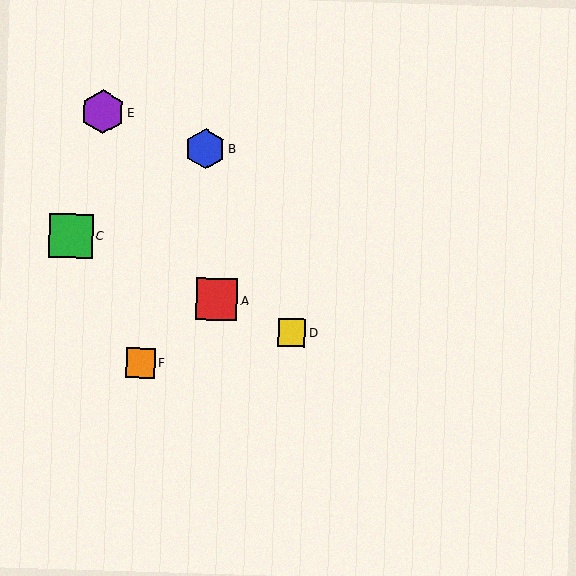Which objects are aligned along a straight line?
Objects A, C, D are aligned along a straight line.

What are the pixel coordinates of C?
Object C is at (71, 236).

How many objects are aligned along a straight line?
3 objects (A, C, D) are aligned along a straight line.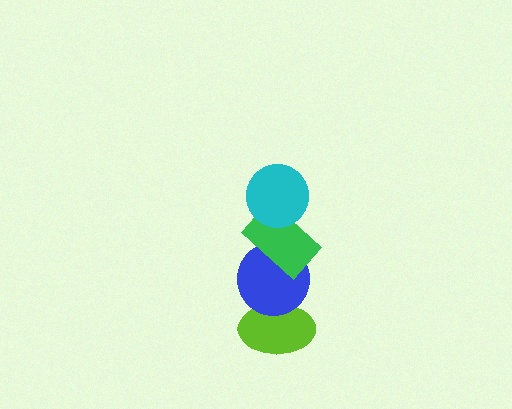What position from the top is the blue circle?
The blue circle is 3rd from the top.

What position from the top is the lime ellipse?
The lime ellipse is 4th from the top.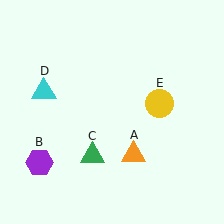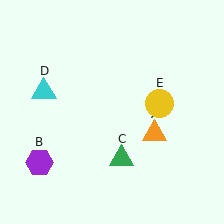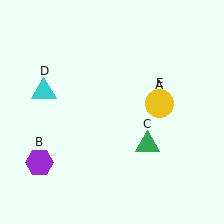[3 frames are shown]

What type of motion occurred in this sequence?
The orange triangle (object A), green triangle (object C) rotated counterclockwise around the center of the scene.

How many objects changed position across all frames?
2 objects changed position: orange triangle (object A), green triangle (object C).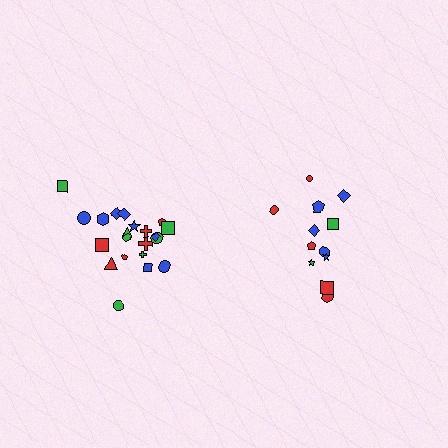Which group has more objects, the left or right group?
The left group.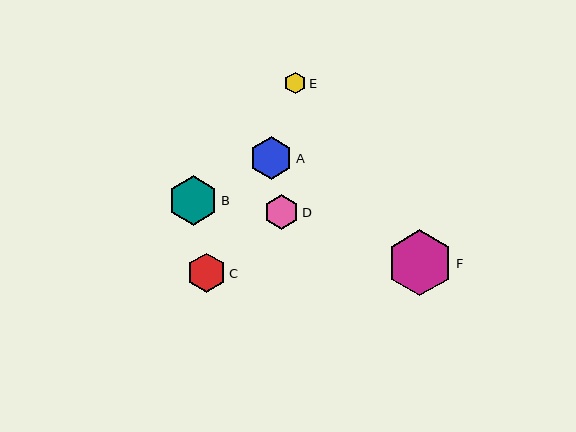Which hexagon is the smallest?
Hexagon E is the smallest with a size of approximately 21 pixels.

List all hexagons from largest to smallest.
From largest to smallest: F, B, A, C, D, E.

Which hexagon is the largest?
Hexagon F is the largest with a size of approximately 66 pixels.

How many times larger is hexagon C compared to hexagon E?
Hexagon C is approximately 1.8 times the size of hexagon E.